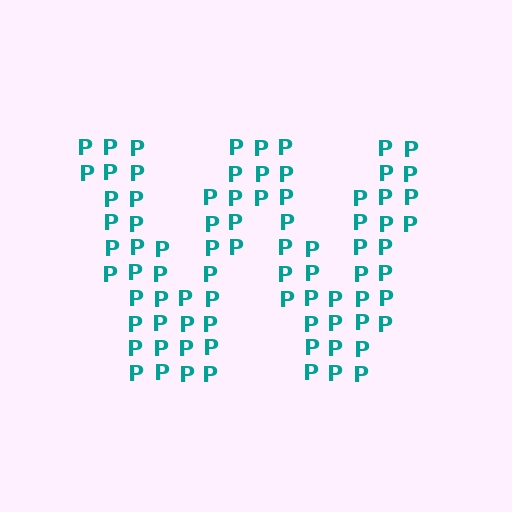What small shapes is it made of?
It is made of small letter P's.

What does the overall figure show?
The overall figure shows the letter W.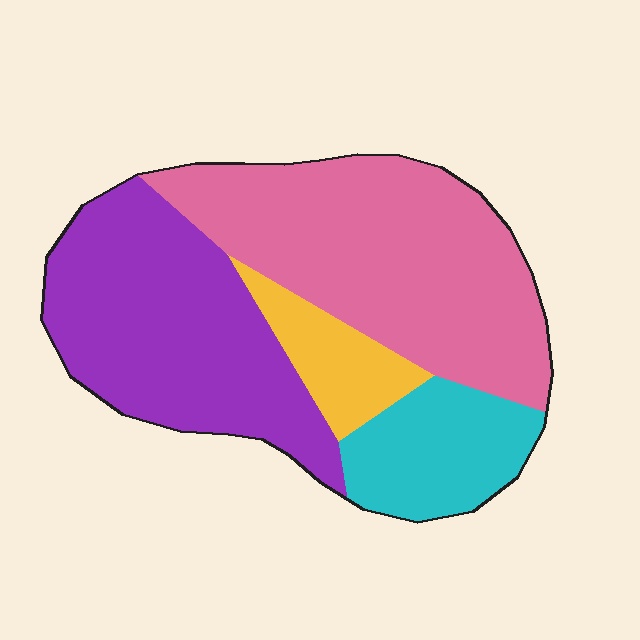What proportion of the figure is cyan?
Cyan takes up less than a quarter of the figure.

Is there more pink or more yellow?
Pink.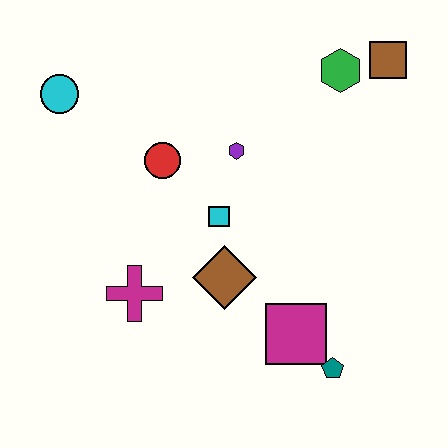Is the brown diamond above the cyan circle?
No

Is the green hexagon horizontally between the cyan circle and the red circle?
No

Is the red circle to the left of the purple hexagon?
Yes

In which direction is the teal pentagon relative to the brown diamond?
The teal pentagon is to the right of the brown diamond.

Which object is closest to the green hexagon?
The brown square is closest to the green hexagon.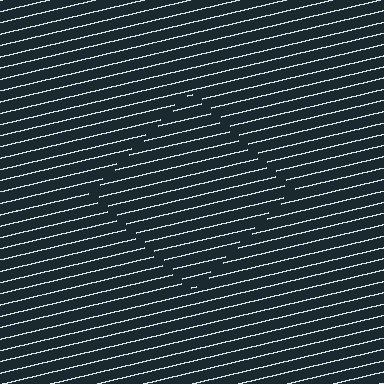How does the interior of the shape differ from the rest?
The interior of the shape contains the same grating, shifted by half a period — the contour is defined by the phase discontinuity where line-ends from the inner and outer gratings abut.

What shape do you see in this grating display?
An illusory square. The interior of the shape contains the same grating, shifted by half a period — the contour is defined by the phase discontinuity where line-ends from the inner and outer gratings abut.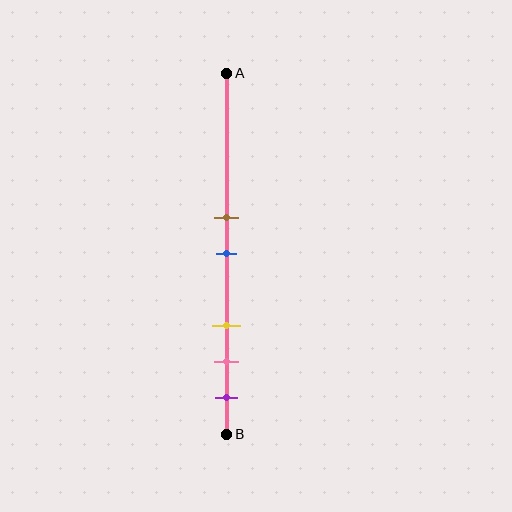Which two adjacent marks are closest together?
The brown and blue marks are the closest adjacent pair.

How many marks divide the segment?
There are 5 marks dividing the segment.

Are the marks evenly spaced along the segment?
No, the marks are not evenly spaced.